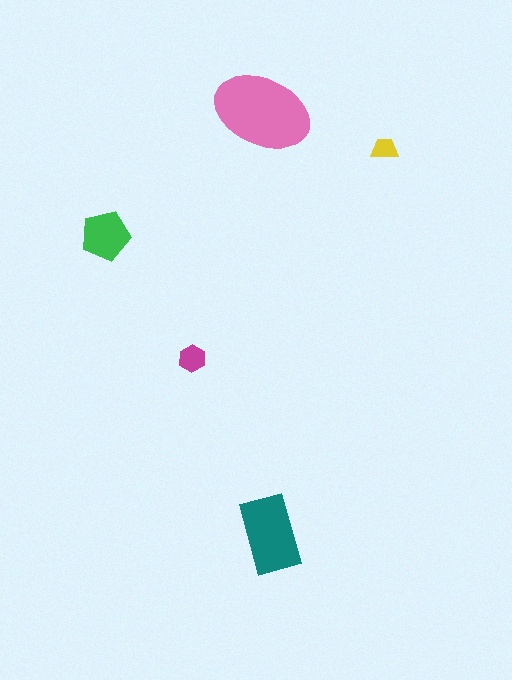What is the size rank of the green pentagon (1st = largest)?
3rd.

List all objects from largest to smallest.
The pink ellipse, the teal rectangle, the green pentagon, the magenta hexagon, the yellow trapezoid.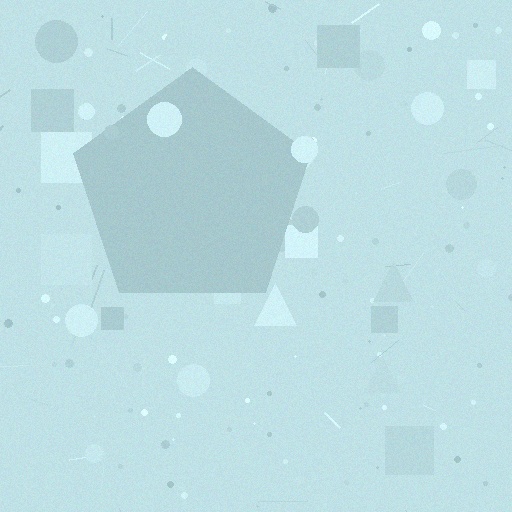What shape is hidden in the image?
A pentagon is hidden in the image.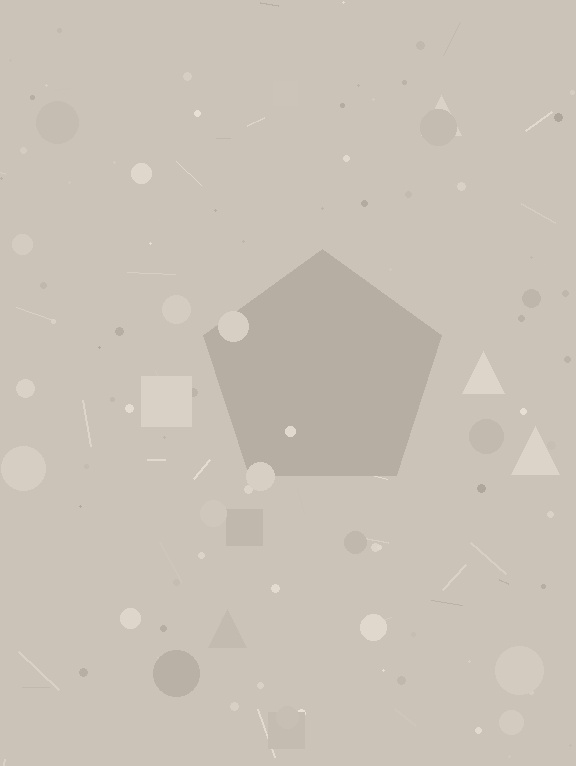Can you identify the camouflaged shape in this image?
The camouflaged shape is a pentagon.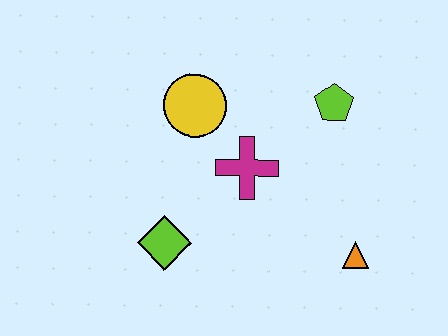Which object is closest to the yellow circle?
The magenta cross is closest to the yellow circle.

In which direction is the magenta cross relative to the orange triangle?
The magenta cross is to the left of the orange triangle.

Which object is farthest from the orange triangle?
The yellow circle is farthest from the orange triangle.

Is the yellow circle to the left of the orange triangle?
Yes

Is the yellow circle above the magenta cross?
Yes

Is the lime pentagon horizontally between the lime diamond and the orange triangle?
Yes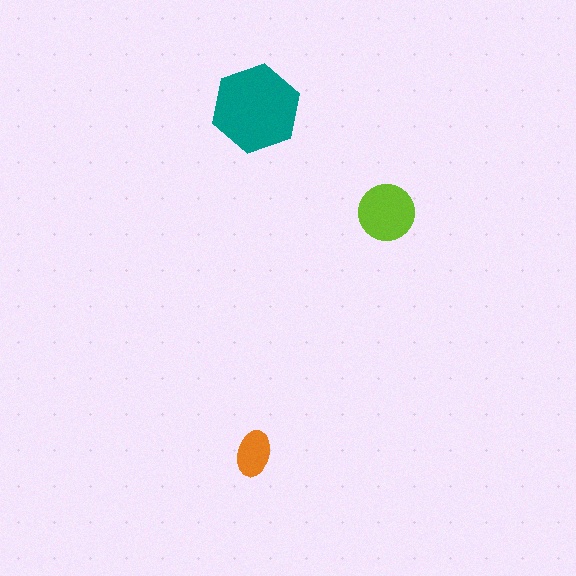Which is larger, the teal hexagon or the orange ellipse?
The teal hexagon.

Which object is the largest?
The teal hexagon.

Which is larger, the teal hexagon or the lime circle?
The teal hexagon.